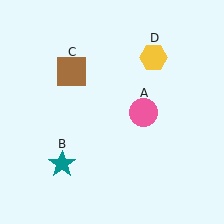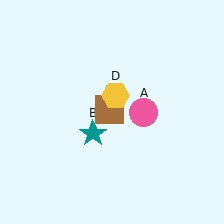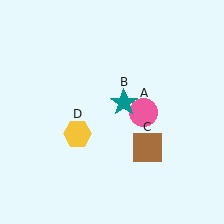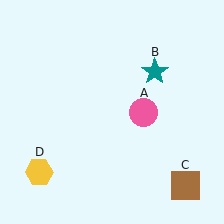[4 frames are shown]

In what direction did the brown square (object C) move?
The brown square (object C) moved down and to the right.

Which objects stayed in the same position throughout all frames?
Pink circle (object A) remained stationary.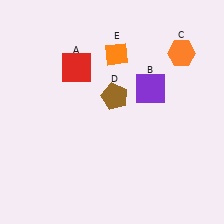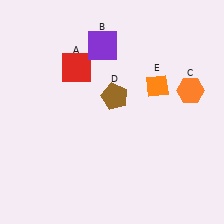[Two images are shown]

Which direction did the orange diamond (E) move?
The orange diamond (E) moved right.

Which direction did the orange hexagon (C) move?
The orange hexagon (C) moved down.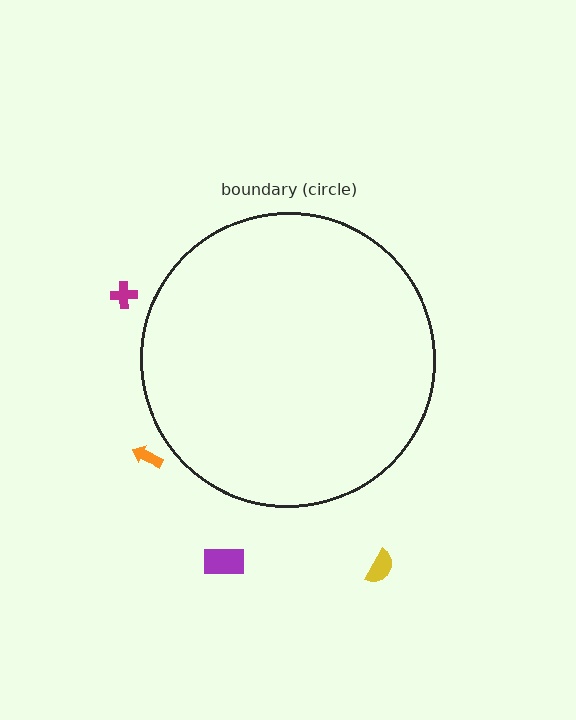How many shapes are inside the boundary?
0 inside, 4 outside.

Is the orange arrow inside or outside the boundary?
Outside.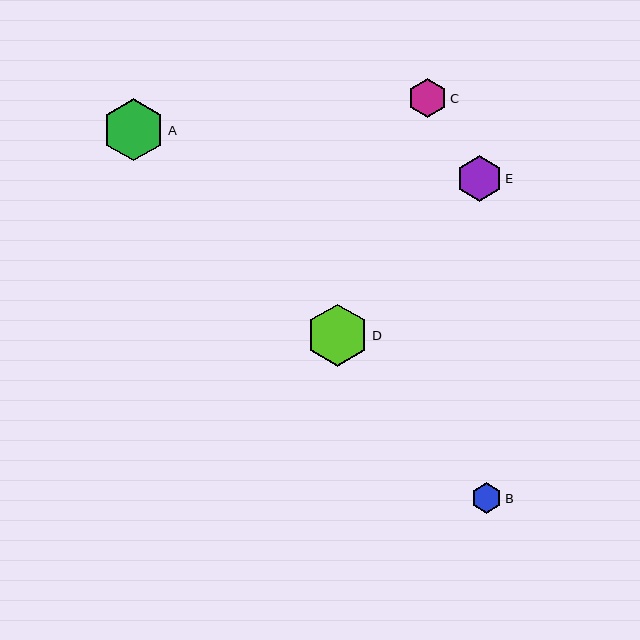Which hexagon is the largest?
Hexagon A is the largest with a size of approximately 62 pixels.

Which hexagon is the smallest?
Hexagon B is the smallest with a size of approximately 31 pixels.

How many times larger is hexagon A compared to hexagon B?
Hexagon A is approximately 2.0 times the size of hexagon B.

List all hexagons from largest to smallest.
From largest to smallest: A, D, E, C, B.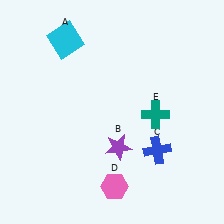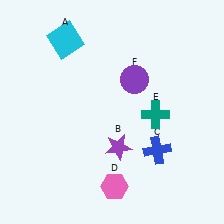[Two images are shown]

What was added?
A purple circle (F) was added in Image 2.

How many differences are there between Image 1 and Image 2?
There is 1 difference between the two images.